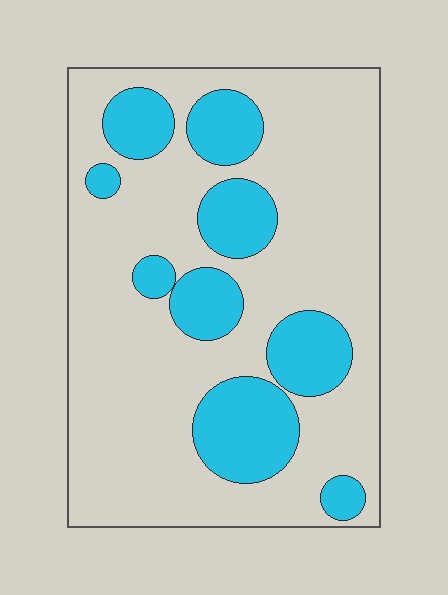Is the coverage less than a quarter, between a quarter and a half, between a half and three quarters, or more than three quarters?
Between a quarter and a half.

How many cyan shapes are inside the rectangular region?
9.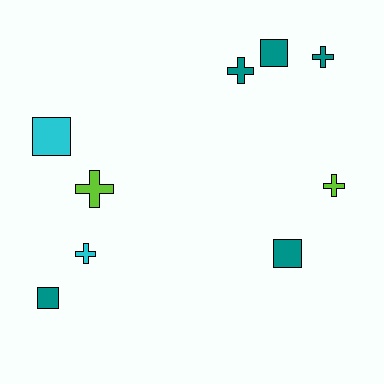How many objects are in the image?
There are 9 objects.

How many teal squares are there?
There are 3 teal squares.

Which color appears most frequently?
Teal, with 5 objects.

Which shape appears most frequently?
Cross, with 5 objects.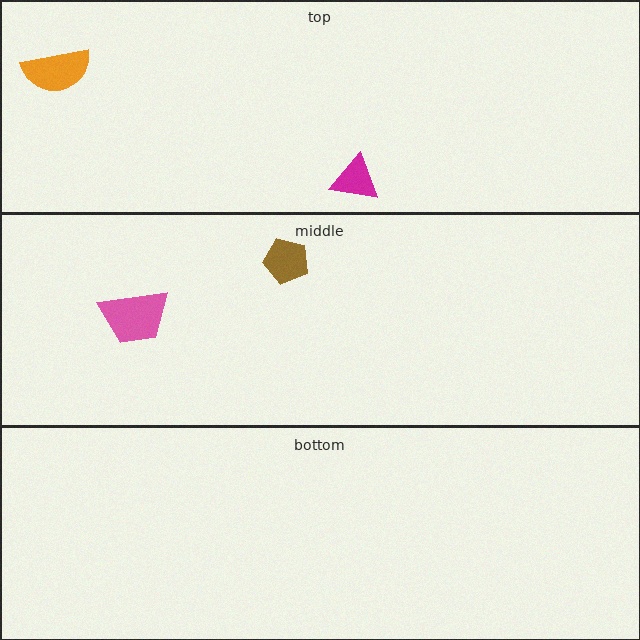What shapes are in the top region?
The orange semicircle, the magenta triangle.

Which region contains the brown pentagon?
The middle region.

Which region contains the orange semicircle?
The top region.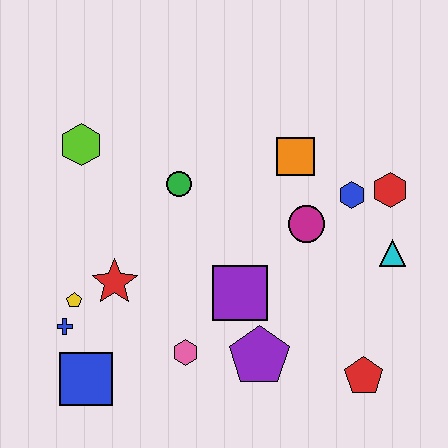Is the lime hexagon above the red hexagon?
Yes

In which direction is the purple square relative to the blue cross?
The purple square is to the right of the blue cross.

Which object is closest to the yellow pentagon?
The blue cross is closest to the yellow pentagon.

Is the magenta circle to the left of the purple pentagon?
No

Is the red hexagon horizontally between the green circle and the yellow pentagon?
No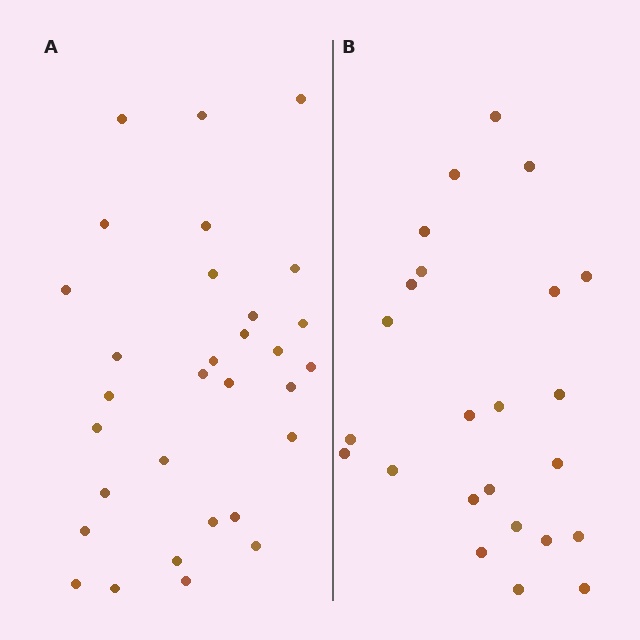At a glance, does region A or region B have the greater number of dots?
Region A (the left region) has more dots.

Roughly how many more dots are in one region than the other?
Region A has roughly 8 or so more dots than region B.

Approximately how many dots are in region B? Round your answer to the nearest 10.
About 20 dots. (The exact count is 24, which rounds to 20.)